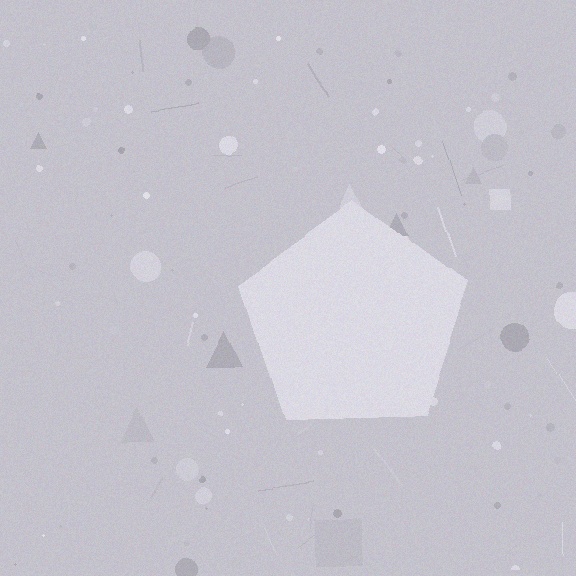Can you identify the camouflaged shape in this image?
The camouflaged shape is a pentagon.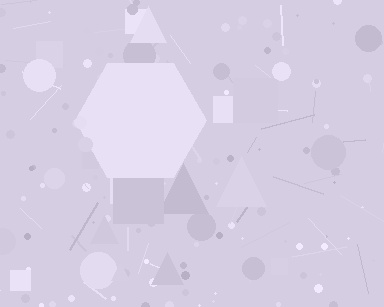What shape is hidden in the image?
A hexagon is hidden in the image.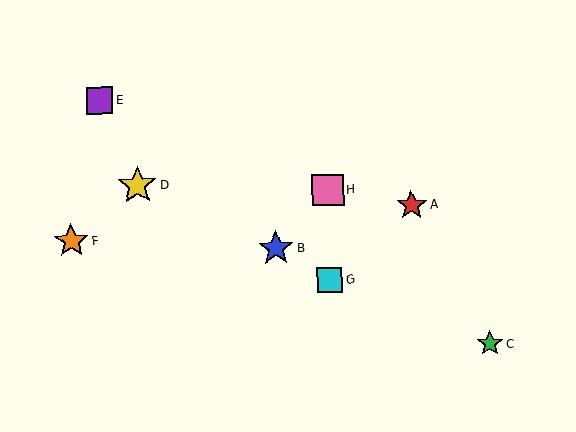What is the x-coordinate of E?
Object E is at x≈100.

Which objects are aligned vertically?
Objects G, H are aligned vertically.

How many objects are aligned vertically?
2 objects (G, H) are aligned vertically.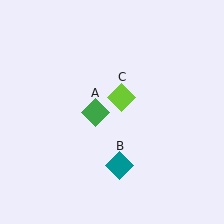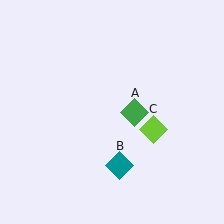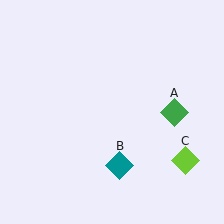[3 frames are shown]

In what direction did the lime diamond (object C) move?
The lime diamond (object C) moved down and to the right.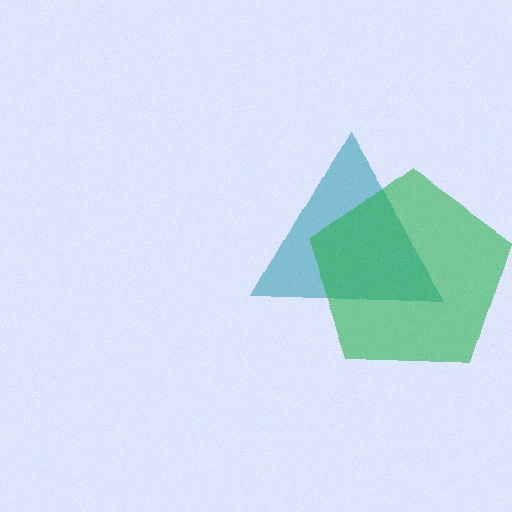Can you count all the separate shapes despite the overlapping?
Yes, there are 2 separate shapes.